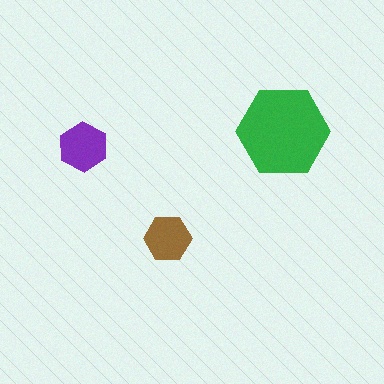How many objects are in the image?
There are 3 objects in the image.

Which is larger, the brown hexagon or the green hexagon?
The green one.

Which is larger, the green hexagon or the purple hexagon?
The green one.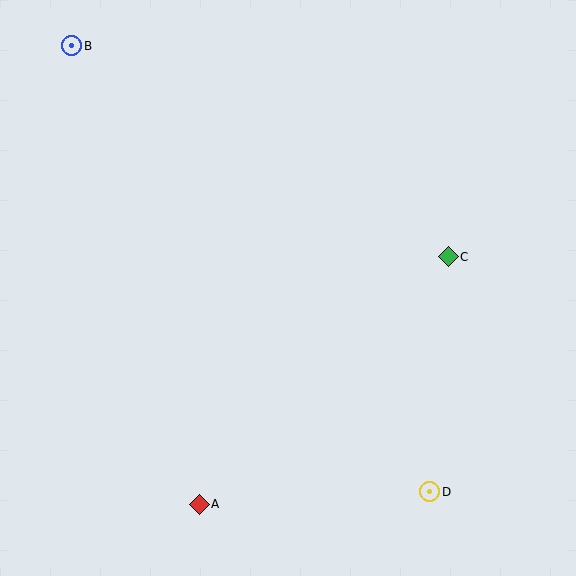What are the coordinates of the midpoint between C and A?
The midpoint between C and A is at (324, 380).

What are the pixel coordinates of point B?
Point B is at (72, 46).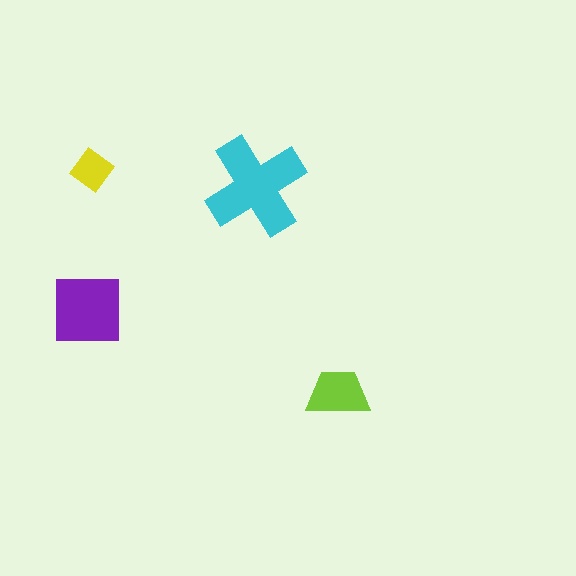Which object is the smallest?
The yellow diamond.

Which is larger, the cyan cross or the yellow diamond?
The cyan cross.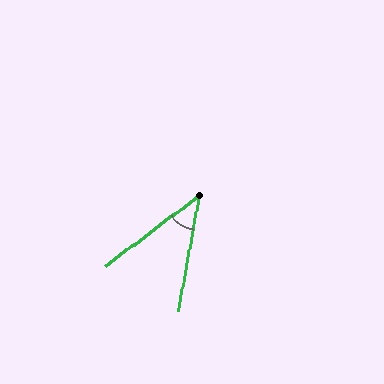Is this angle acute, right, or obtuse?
It is acute.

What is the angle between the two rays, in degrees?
Approximately 43 degrees.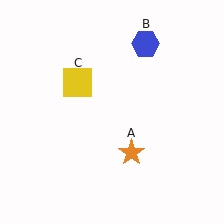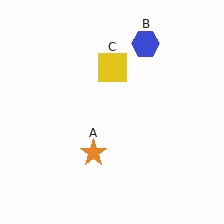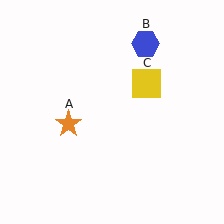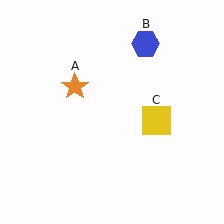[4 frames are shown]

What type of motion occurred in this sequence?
The orange star (object A), yellow square (object C) rotated clockwise around the center of the scene.